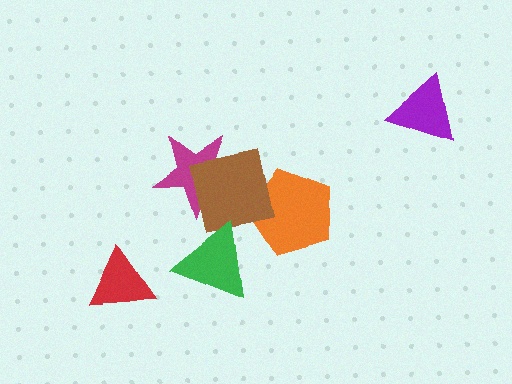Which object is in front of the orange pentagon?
The brown square is in front of the orange pentagon.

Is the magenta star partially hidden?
Yes, it is partially covered by another shape.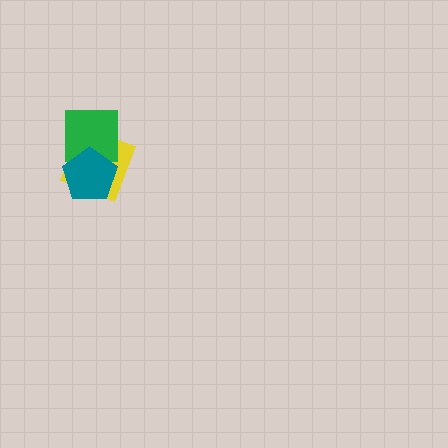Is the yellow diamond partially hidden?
Yes, it is partially covered by another shape.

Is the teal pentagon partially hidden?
No, no other shape covers it.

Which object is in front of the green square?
The teal pentagon is in front of the green square.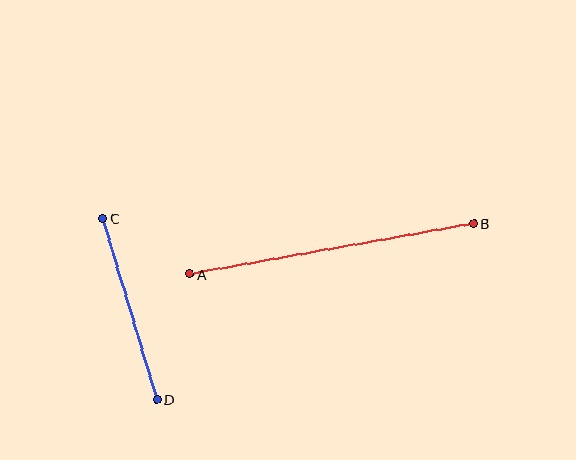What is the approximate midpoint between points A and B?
The midpoint is at approximately (332, 249) pixels.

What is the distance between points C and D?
The distance is approximately 189 pixels.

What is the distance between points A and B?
The distance is approximately 288 pixels.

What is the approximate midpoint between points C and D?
The midpoint is at approximately (130, 309) pixels.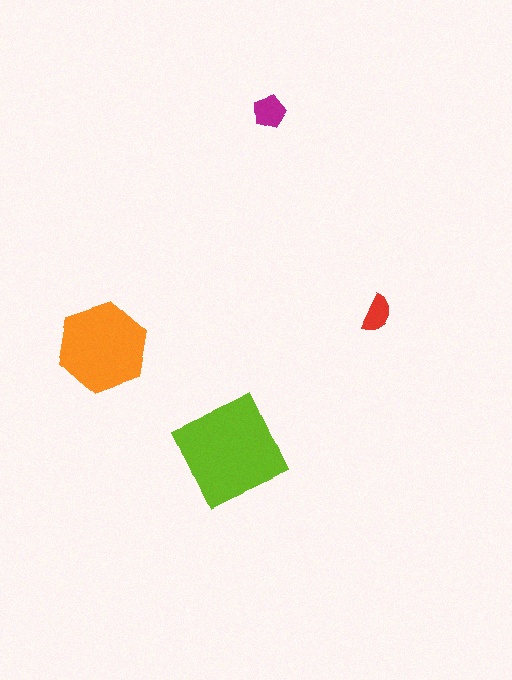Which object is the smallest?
The red semicircle.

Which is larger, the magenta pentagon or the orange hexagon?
The orange hexagon.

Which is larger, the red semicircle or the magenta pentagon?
The magenta pentagon.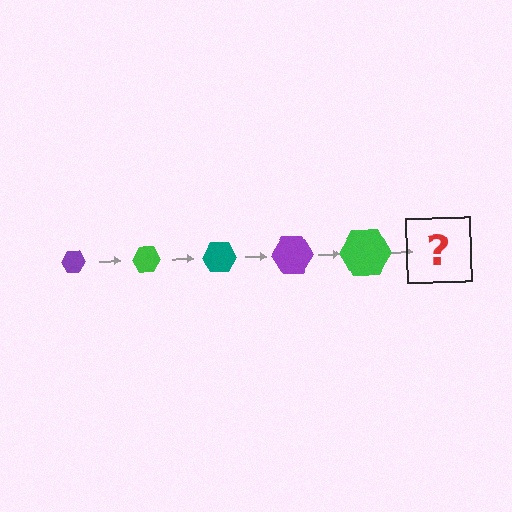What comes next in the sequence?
The next element should be a teal hexagon, larger than the previous one.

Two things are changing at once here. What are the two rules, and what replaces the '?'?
The two rules are that the hexagon grows larger each step and the color cycles through purple, green, and teal. The '?' should be a teal hexagon, larger than the previous one.